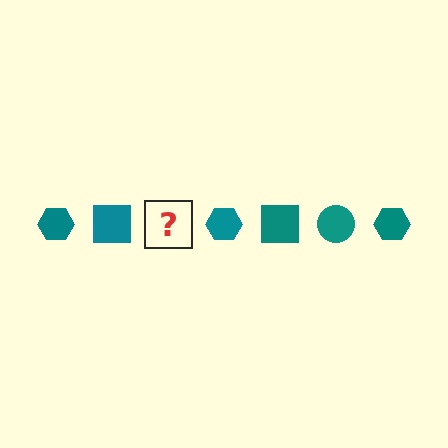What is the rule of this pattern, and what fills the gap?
The rule is that the pattern cycles through hexagon, square, circle shapes in teal. The gap should be filled with a teal circle.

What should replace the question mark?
The question mark should be replaced with a teal circle.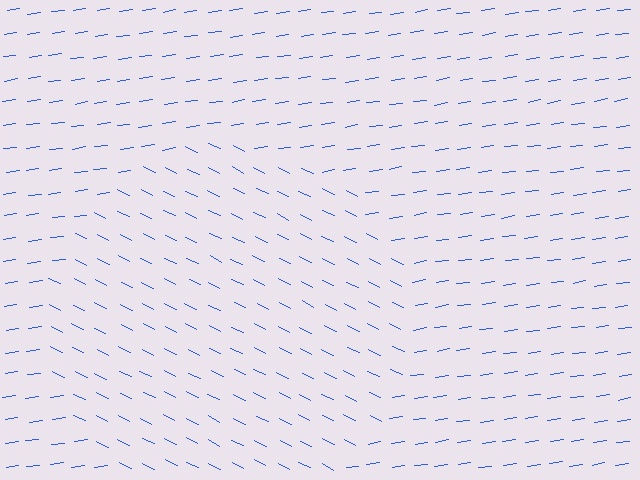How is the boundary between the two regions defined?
The boundary is defined purely by a change in line orientation (approximately 34 degrees difference). All lines are the same color and thickness.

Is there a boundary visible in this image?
Yes, there is a texture boundary formed by a change in line orientation.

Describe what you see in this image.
The image is filled with small blue line segments. A circle region in the image has lines oriented differently from the surrounding lines, creating a visible texture boundary.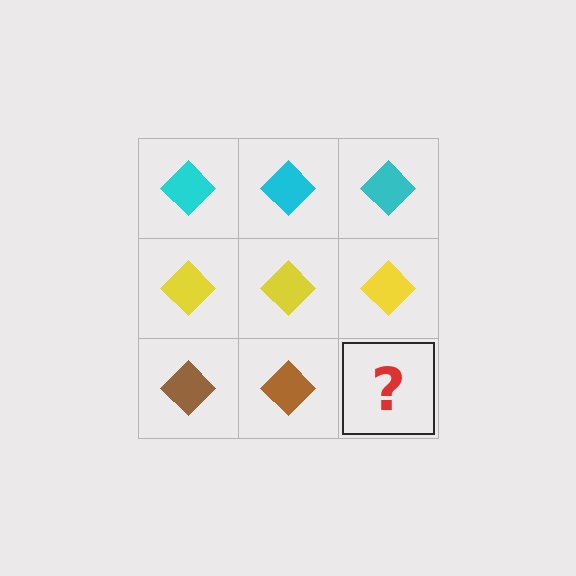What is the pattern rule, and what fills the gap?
The rule is that each row has a consistent color. The gap should be filled with a brown diamond.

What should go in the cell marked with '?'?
The missing cell should contain a brown diamond.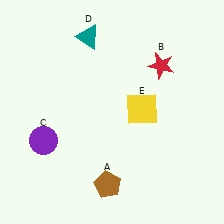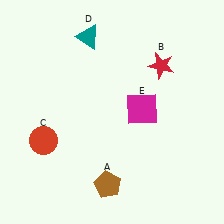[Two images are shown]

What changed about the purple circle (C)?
In Image 1, C is purple. In Image 2, it changed to red.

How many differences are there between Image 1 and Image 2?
There are 2 differences between the two images.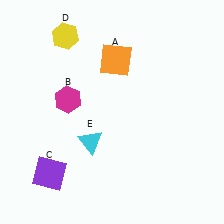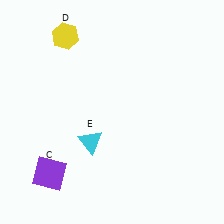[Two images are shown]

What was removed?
The magenta hexagon (B), the orange square (A) were removed in Image 2.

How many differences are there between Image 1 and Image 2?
There are 2 differences between the two images.